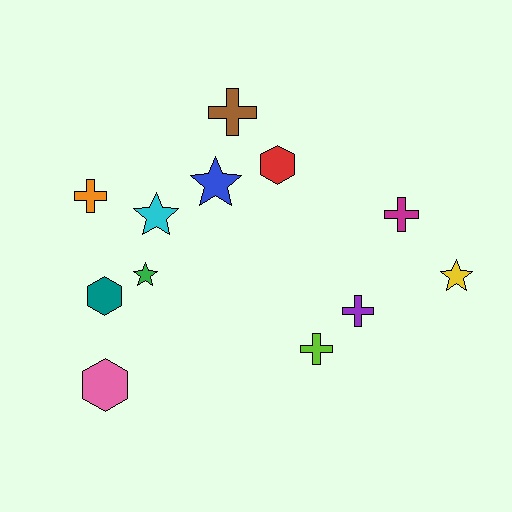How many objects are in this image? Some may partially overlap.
There are 12 objects.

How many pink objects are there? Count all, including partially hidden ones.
There is 1 pink object.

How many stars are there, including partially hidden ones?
There are 4 stars.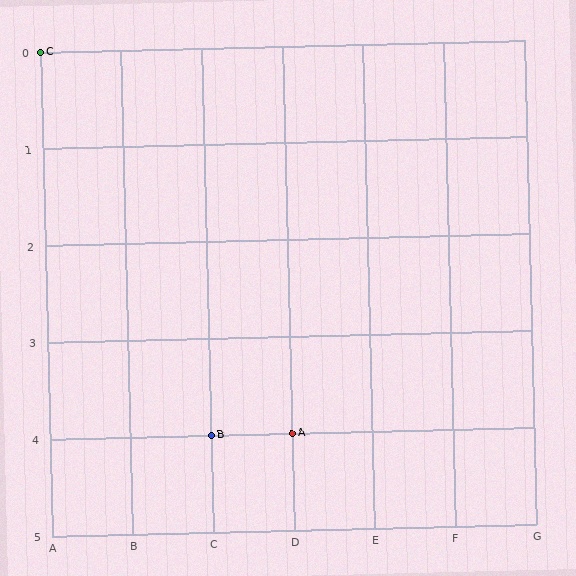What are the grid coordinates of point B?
Point B is at grid coordinates (C, 4).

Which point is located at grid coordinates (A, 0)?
Point C is at (A, 0).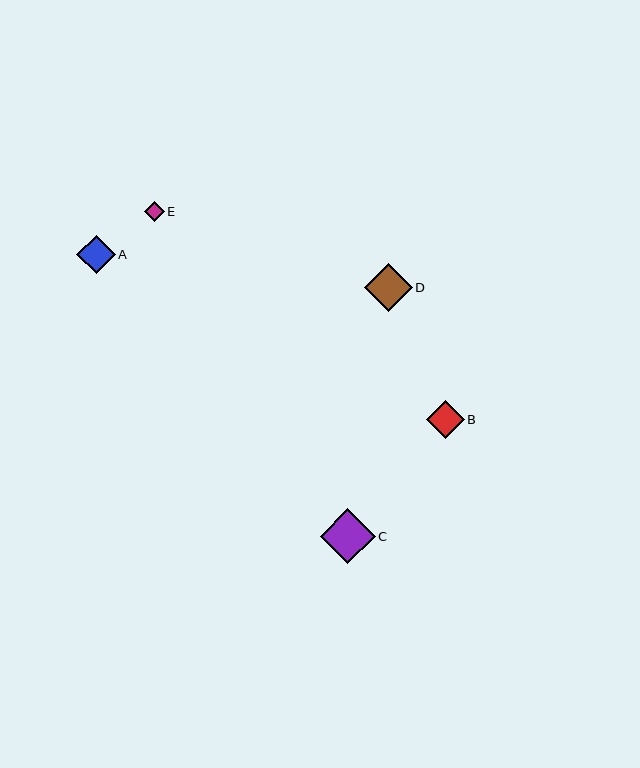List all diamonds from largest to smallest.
From largest to smallest: C, D, A, B, E.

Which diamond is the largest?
Diamond C is the largest with a size of approximately 55 pixels.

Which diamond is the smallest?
Diamond E is the smallest with a size of approximately 20 pixels.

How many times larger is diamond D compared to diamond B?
Diamond D is approximately 1.3 times the size of diamond B.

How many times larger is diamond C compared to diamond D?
Diamond C is approximately 1.1 times the size of diamond D.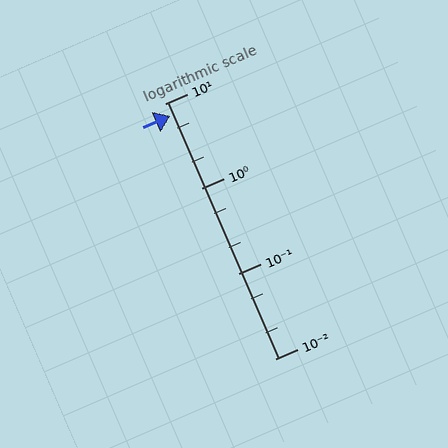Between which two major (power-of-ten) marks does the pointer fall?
The pointer is between 1 and 10.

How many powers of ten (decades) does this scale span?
The scale spans 3 decades, from 0.01 to 10.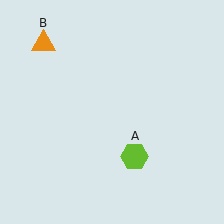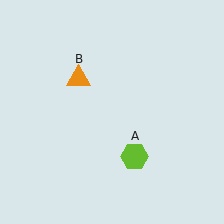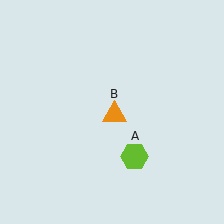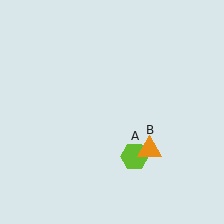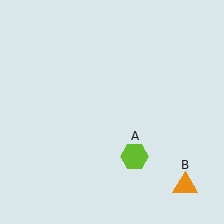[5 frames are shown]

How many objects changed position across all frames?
1 object changed position: orange triangle (object B).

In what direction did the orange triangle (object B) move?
The orange triangle (object B) moved down and to the right.